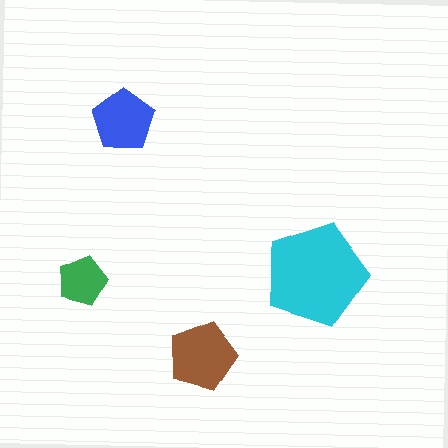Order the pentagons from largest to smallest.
the cyan one, the brown one, the blue one, the green one.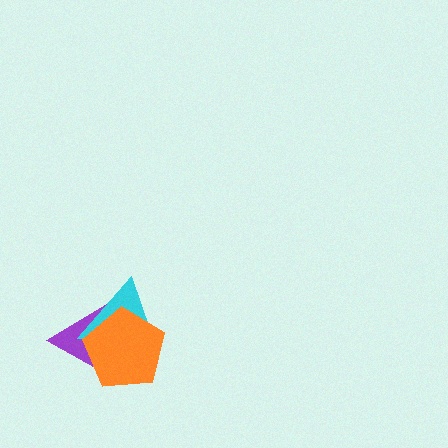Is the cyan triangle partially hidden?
Yes, it is partially covered by another shape.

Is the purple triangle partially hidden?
Yes, it is partially covered by another shape.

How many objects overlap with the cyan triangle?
2 objects overlap with the cyan triangle.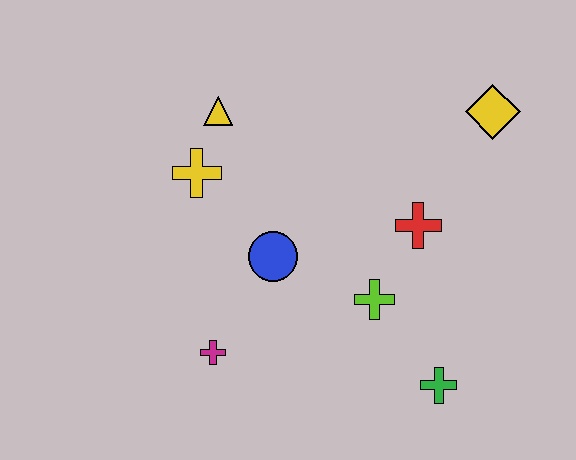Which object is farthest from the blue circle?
The yellow diamond is farthest from the blue circle.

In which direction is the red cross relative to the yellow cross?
The red cross is to the right of the yellow cross.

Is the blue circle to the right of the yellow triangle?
Yes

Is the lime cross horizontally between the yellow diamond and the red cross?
No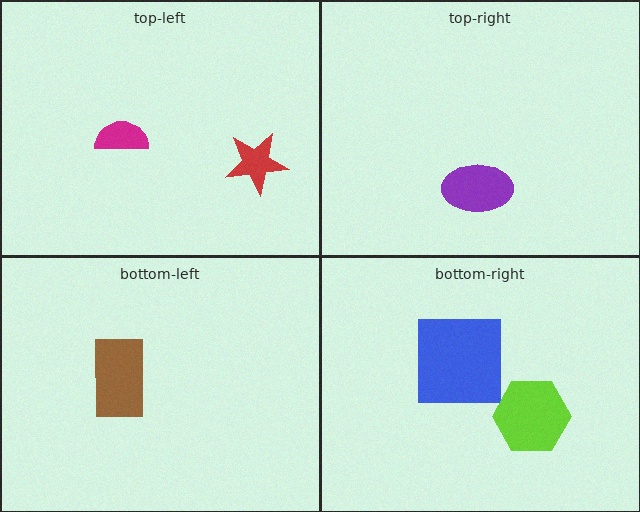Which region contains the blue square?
The bottom-right region.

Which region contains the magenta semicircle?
The top-left region.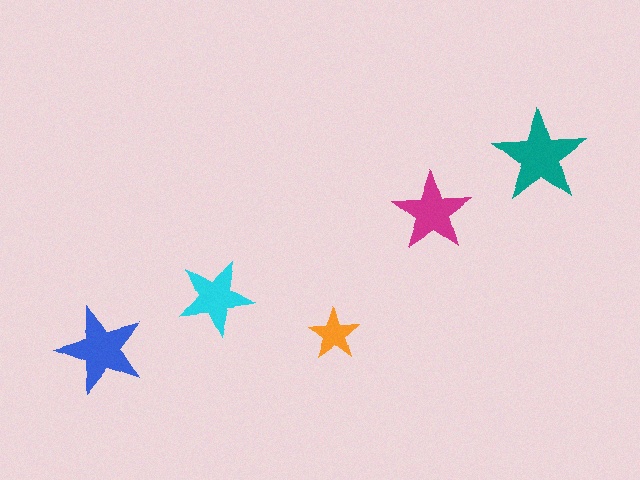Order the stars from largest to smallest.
the teal one, the blue one, the magenta one, the cyan one, the orange one.